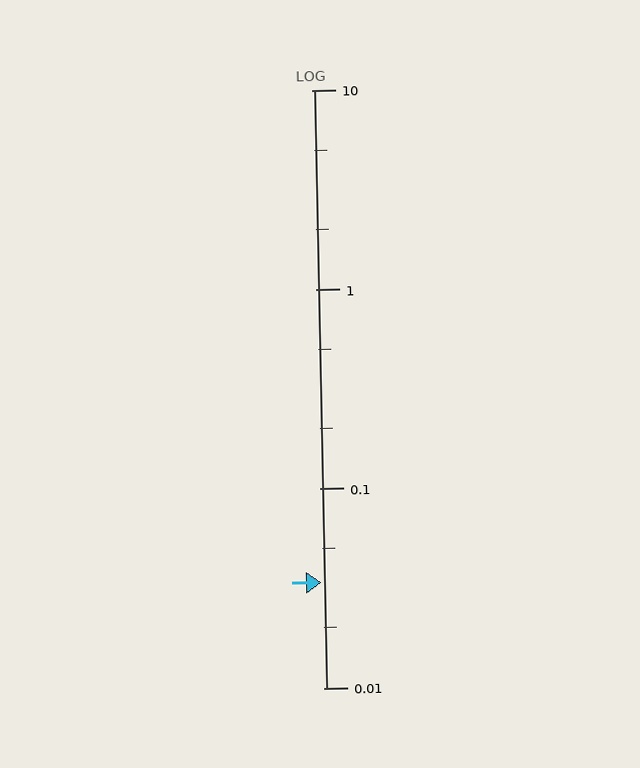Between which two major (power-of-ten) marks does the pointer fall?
The pointer is between 0.01 and 0.1.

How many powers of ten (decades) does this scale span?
The scale spans 3 decades, from 0.01 to 10.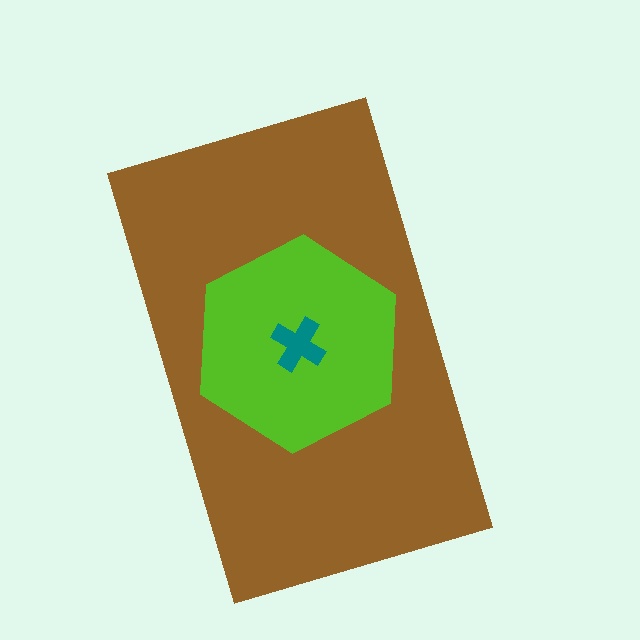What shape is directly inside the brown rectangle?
The lime hexagon.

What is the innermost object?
The teal cross.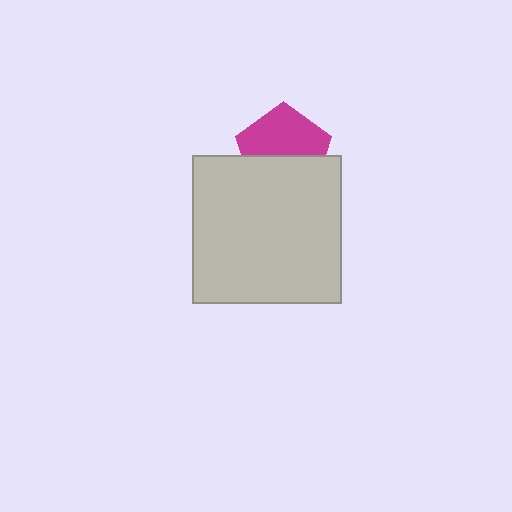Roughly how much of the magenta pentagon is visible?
About half of it is visible (roughly 56%).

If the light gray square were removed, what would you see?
You would see the complete magenta pentagon.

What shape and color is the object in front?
The object in front is a light gray square.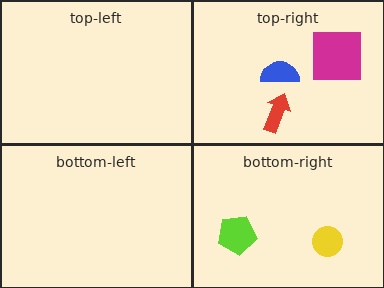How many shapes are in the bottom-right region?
2.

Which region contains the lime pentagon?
The bottom-right region.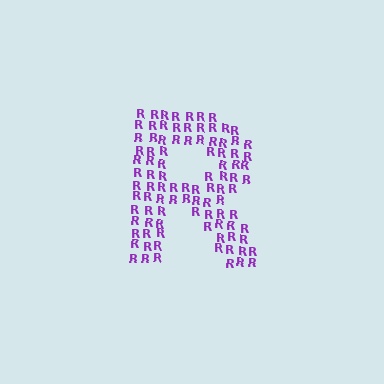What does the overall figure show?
The overall figure shows the letter R.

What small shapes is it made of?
It is made of small letter R's.